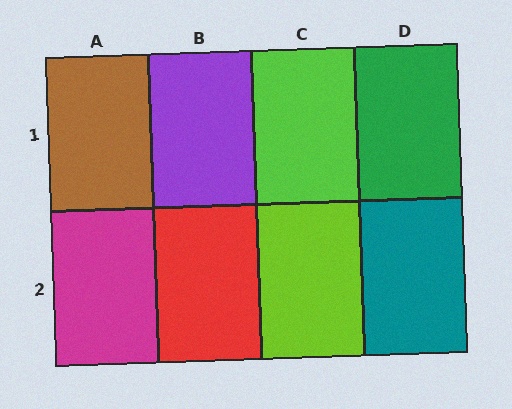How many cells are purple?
1 cell is purple.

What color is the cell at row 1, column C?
Lime.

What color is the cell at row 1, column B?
Purple.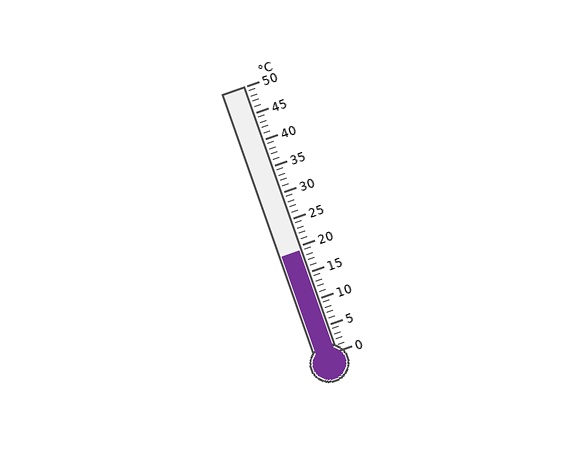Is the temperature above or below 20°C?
The temperature is below 20°C.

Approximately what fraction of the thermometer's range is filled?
The thermometer is filled to approximately 40% of its range.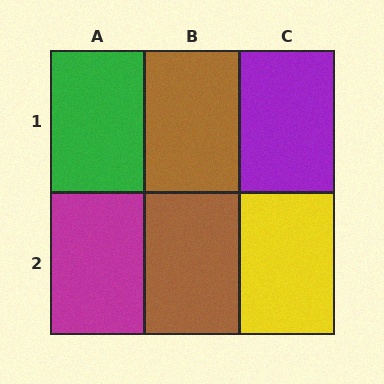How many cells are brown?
2 cells are brown.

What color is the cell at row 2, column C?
Yellow.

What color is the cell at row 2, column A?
Magenta.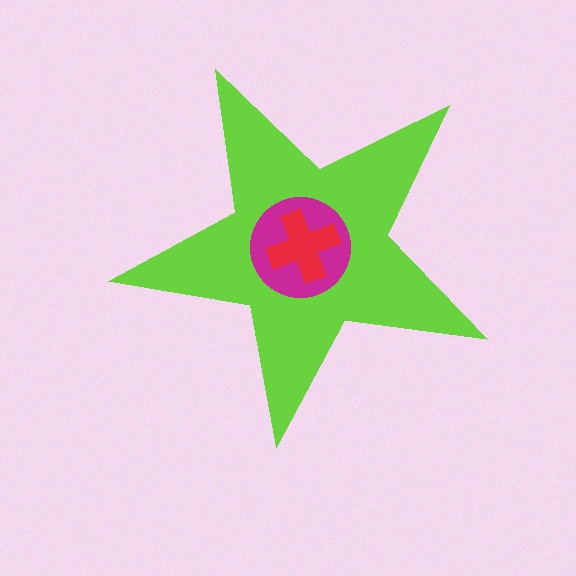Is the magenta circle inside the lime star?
Yes.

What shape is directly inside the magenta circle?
The red cross.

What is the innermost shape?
The red cross.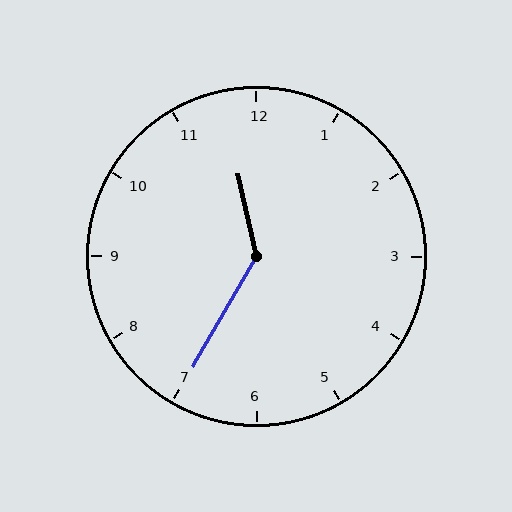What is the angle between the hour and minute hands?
Approximately 138 degrees.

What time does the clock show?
11:35.